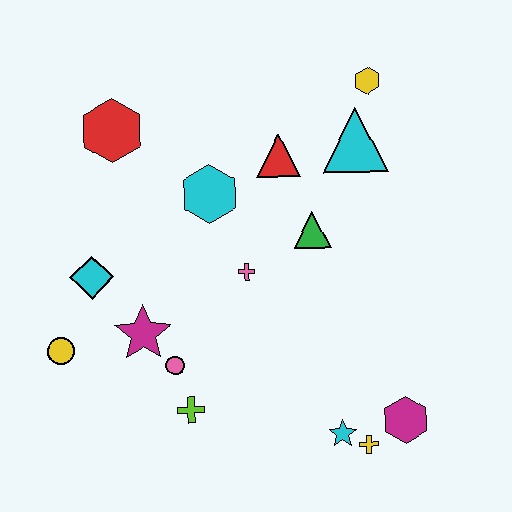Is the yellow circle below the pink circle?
No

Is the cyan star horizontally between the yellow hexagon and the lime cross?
Yes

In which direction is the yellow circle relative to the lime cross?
The yellow circle is to the left of the lime cross.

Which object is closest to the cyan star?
The yellow cross is closest to the cyan star.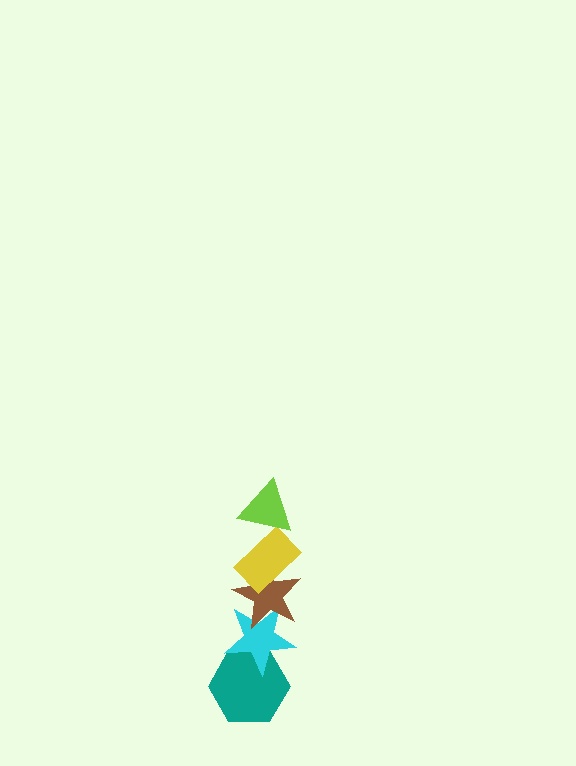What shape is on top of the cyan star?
The brown star is on top of the cyan star.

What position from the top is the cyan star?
The cyan star is 4th from the top.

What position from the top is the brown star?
The brown star is 3rd from the top.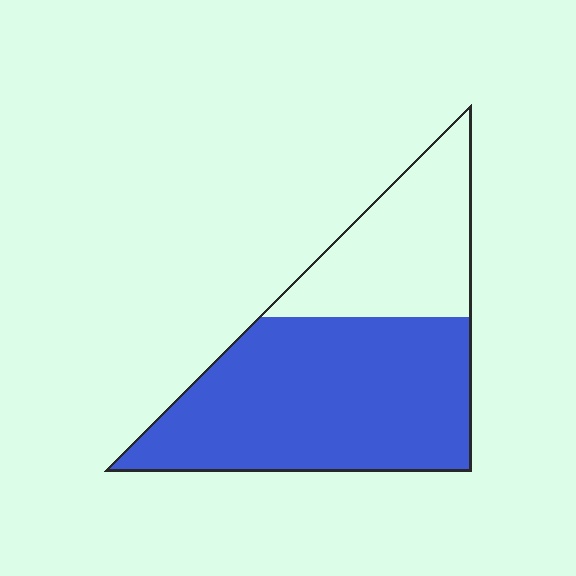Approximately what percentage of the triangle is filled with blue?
Approximately 65%.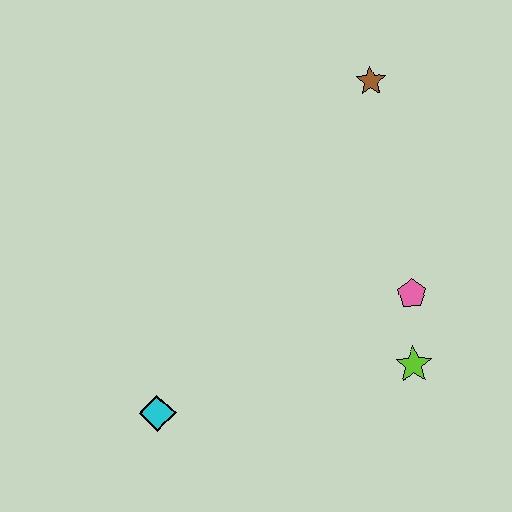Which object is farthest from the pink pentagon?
The cyan diamond is farthest from the pink pentagon.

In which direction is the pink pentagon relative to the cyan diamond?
The pink pentagon is to the right of the cyan diamond.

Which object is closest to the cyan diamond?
The lime star is closest to the cyan diamond.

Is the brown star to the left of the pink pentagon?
Yes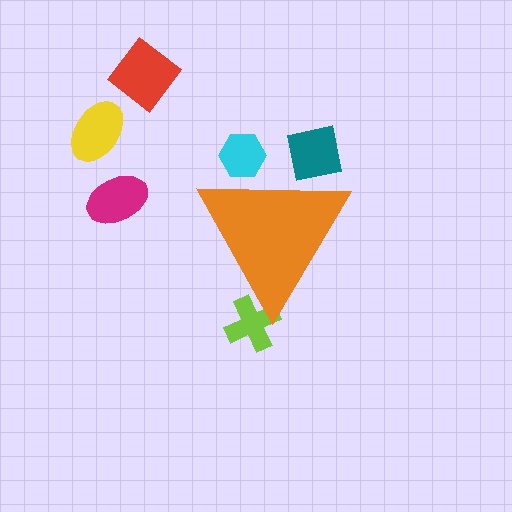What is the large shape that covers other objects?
An orange triangle.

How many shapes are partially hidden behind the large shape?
3 shapes are partially hidden.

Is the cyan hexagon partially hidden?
Yes, the cyan hexagon is partially hidden behind the orange triangle.